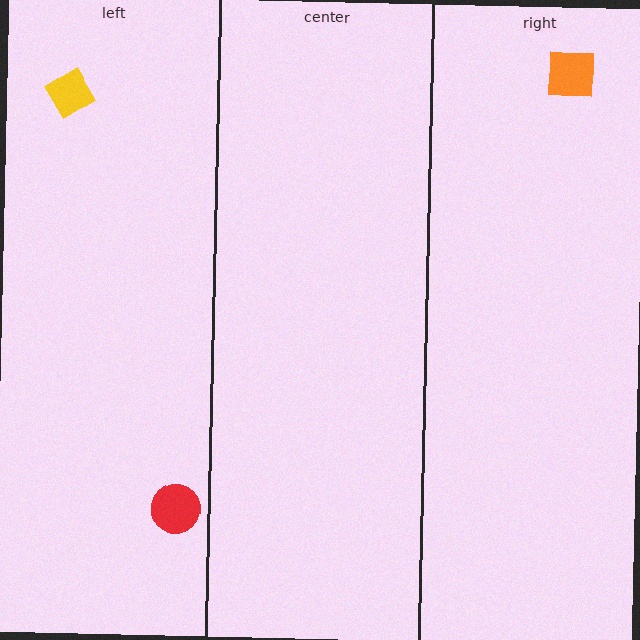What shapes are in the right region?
The orange square.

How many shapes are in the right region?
1.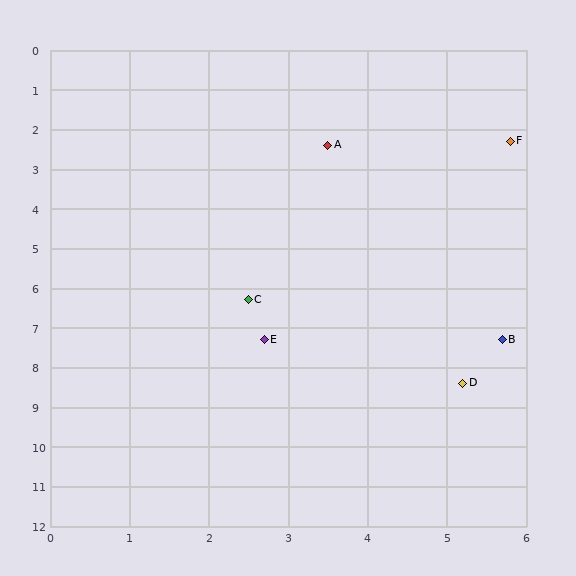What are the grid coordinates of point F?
Point F is at approximately (5.8, 2.3).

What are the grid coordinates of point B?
Point B is at approximately (5.7, 7.3).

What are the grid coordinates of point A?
Point A is at approximately (3.5, 2.4).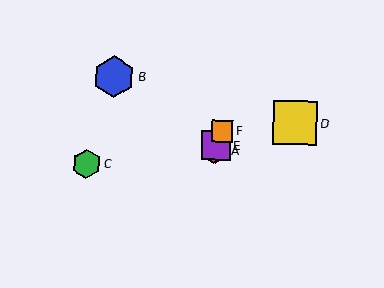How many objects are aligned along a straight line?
3 objects (A, E, F) are aligned along a straight line.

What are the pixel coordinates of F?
Object F is at (222, 131).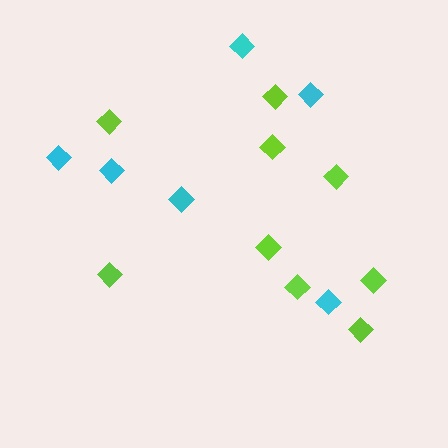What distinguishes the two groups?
There are 2 groups: one group of cyan diamonds (6) and one group of lime diamonds (9).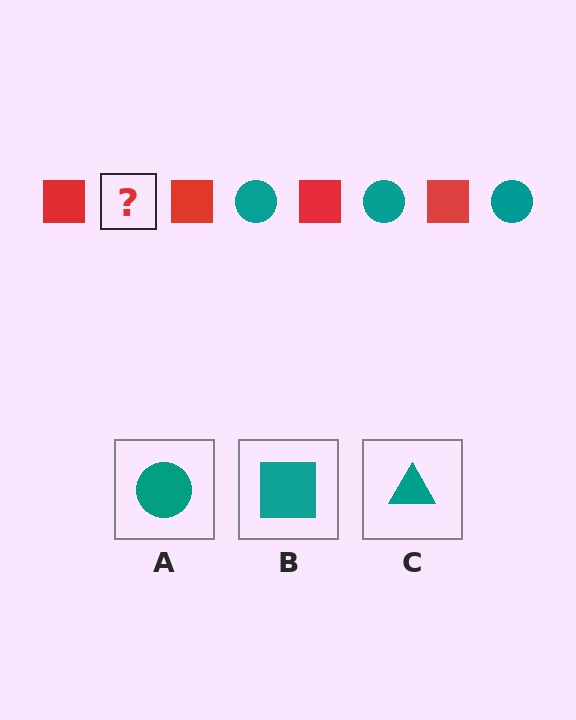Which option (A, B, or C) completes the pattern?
A.